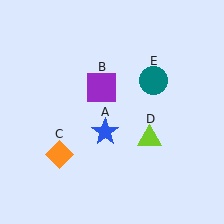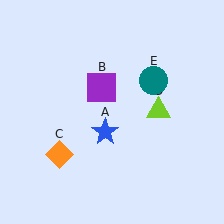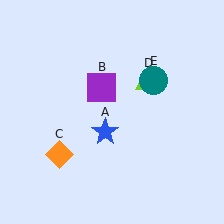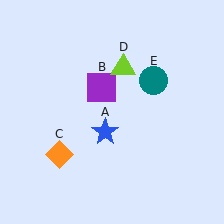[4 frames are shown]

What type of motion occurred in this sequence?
The lime triangle (object D) rotated counterclockwise around the center of the scene.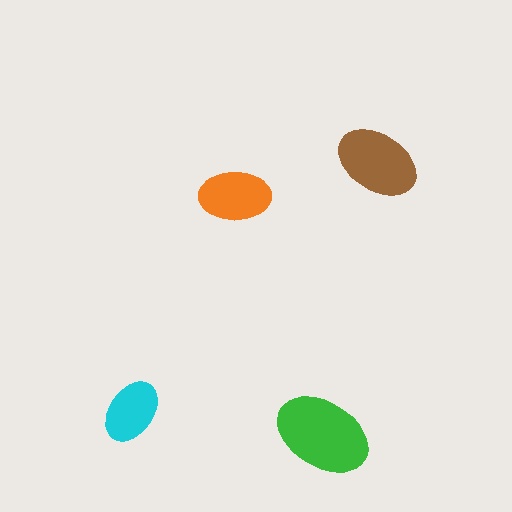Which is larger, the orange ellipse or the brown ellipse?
The brown one.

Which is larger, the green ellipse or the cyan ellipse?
The green one.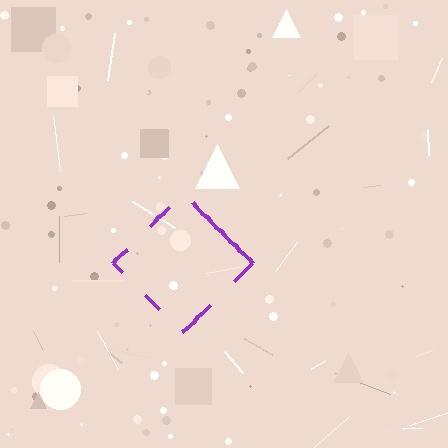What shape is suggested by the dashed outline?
The dashed outline suggests a diamond.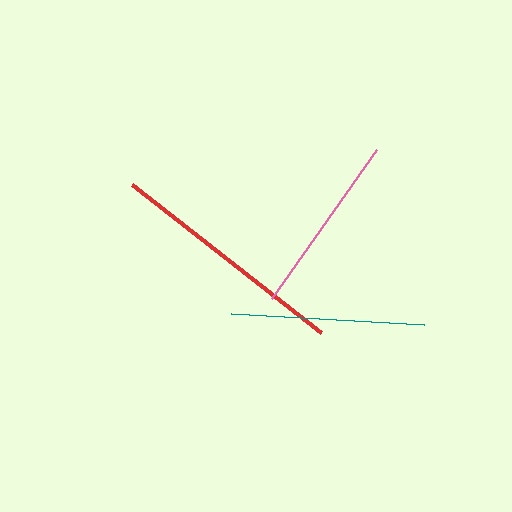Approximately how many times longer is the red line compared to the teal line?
The red line is approximately 1.2 times the length of the teal line.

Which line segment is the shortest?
The pink line is the shortest at approximately 183 pixels.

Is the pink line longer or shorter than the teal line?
The teal line is longer than the pink line.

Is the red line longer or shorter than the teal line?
The red line is longer than the teal line.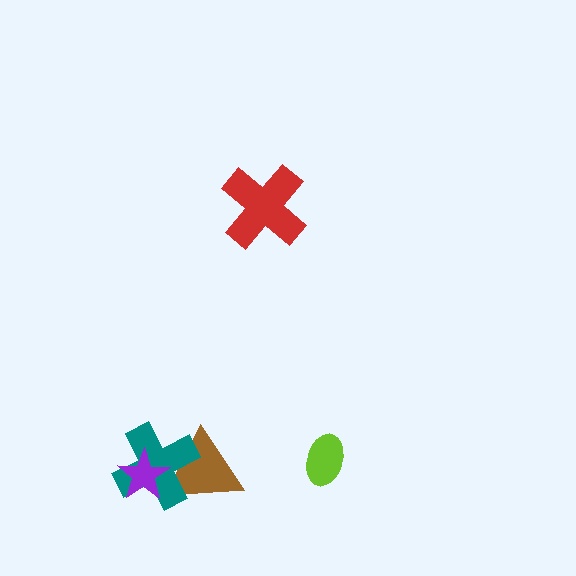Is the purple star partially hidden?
No, no other shape covers it.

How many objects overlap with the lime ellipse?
0 objects overlap with the lime ellipse.